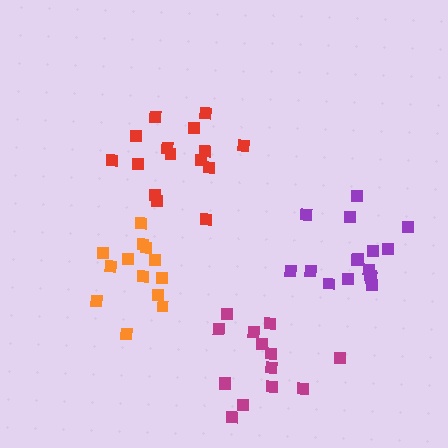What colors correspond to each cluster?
The clusters are colored: orange, magenta, red, purple.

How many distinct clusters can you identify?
There are 4 distinct clusters.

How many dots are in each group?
Group 1: 13 dots, Group 2: 14 dots, Group 3: 15 dots, Group 4: 16 dots (58 total).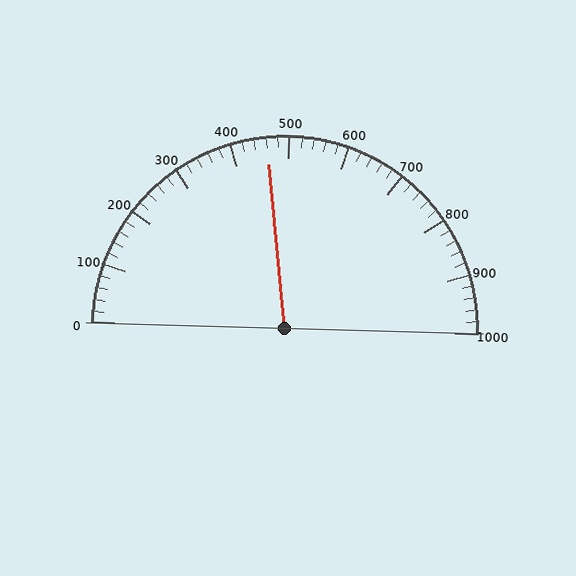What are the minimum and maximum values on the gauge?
The gauge ranges from 0 to 1000.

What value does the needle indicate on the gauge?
The needle indicates approximately 460.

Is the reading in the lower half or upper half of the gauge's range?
The reading is in the lower half of the range (0 to 1000).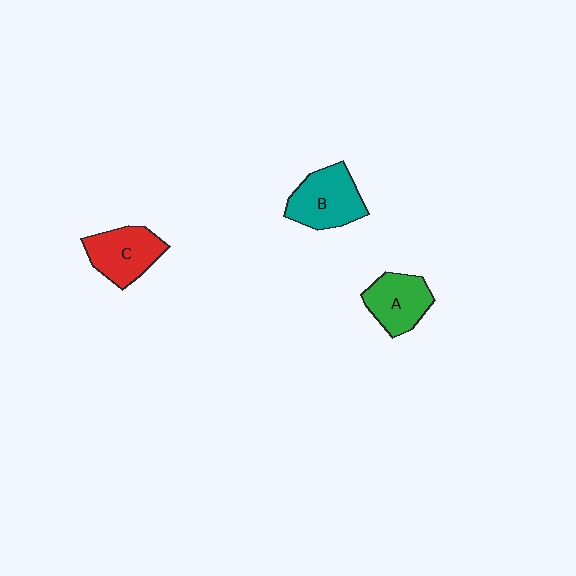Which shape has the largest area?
Shape B (teal).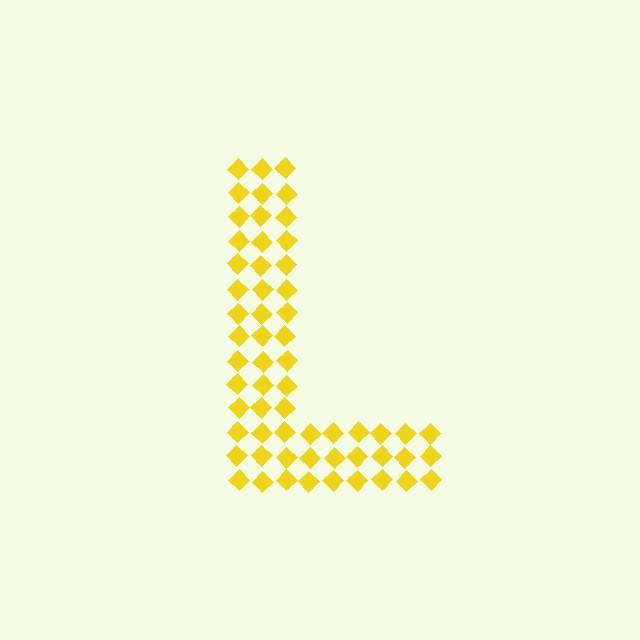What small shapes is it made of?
It is made of small diamonds.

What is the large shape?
The large shape is the letter L.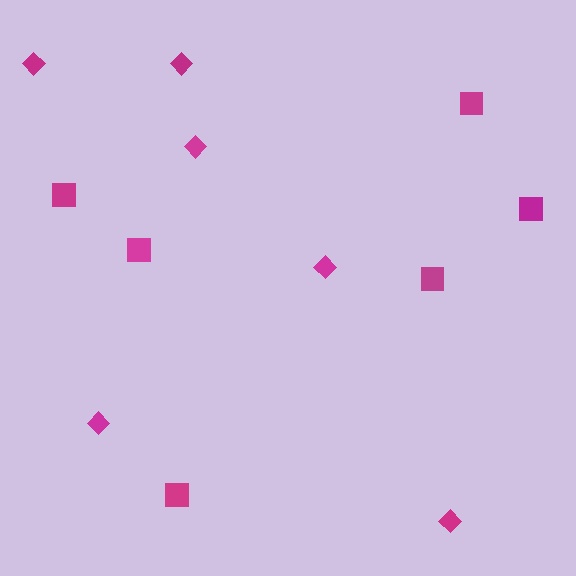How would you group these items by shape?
There are 2 groups: one group of diamonds (6) and one group of squares (6).